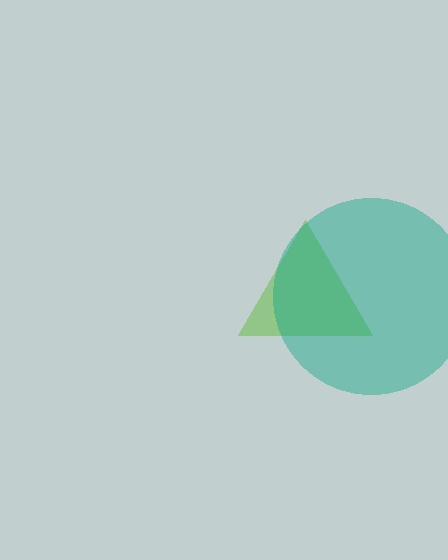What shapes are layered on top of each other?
The layered shapes are: a lime triangle, a teal circle.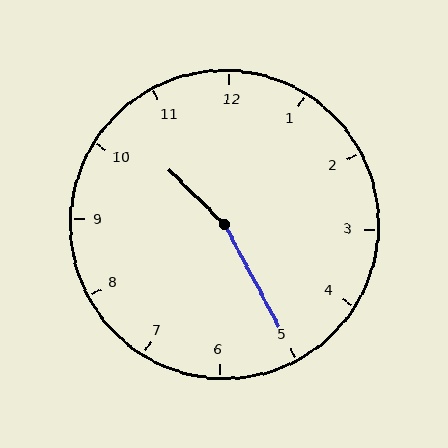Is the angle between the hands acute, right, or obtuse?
It is obtuse.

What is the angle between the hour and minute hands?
Approximately 162 degrees.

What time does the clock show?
10:25.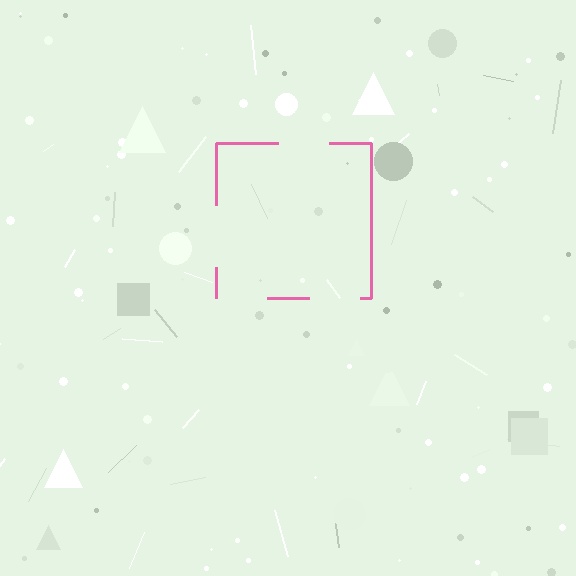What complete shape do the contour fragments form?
The contour fragments form a square.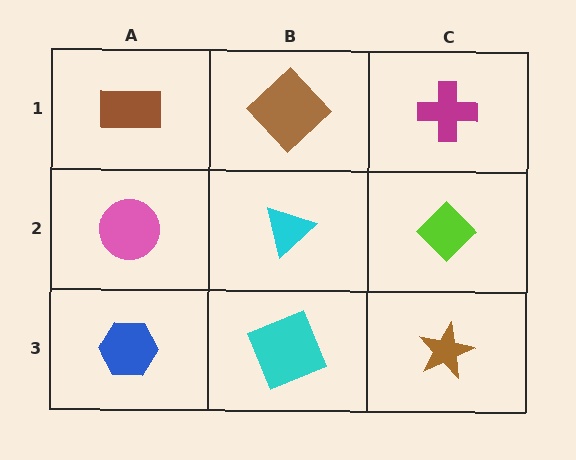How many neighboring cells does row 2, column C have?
3.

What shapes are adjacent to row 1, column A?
A pink circle (row 2, column A), a brown diamond (row 1, column B).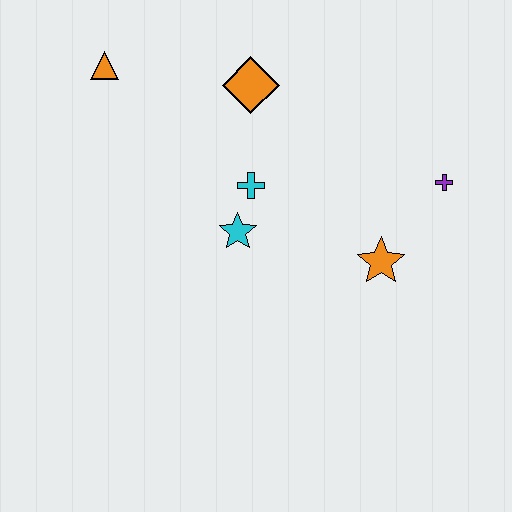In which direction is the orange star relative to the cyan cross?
The orange star is to the right of the cyan cross.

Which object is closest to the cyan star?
The cyan cross is closest to the cyan star.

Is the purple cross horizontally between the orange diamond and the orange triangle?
No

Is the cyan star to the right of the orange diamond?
No